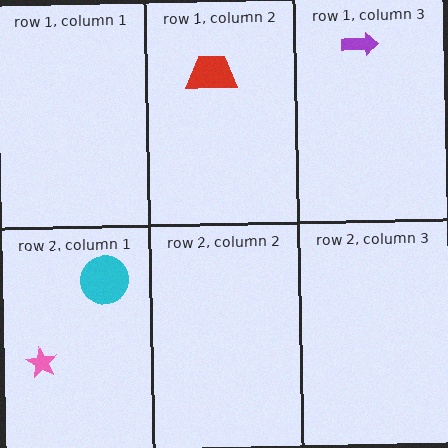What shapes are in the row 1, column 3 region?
The purple arrow.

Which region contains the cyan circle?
The row 2, column 1 region.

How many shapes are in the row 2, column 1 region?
2.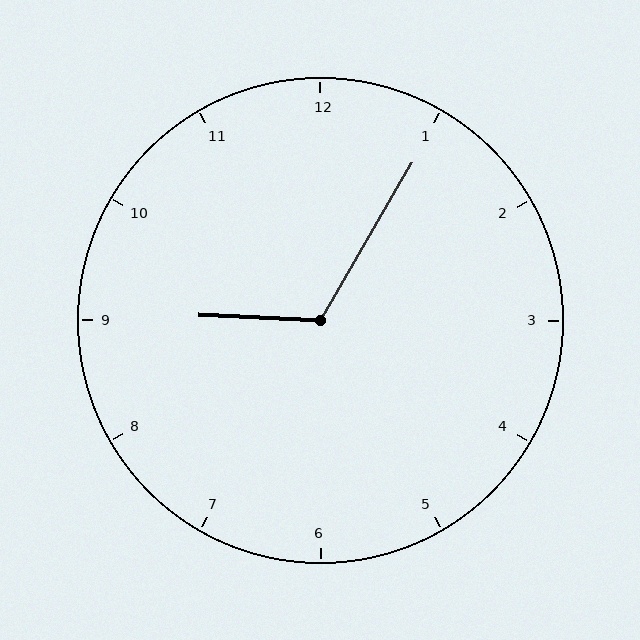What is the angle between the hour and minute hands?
Approximately 118 degrees.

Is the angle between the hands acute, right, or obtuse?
It is obtuse.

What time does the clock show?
9:05.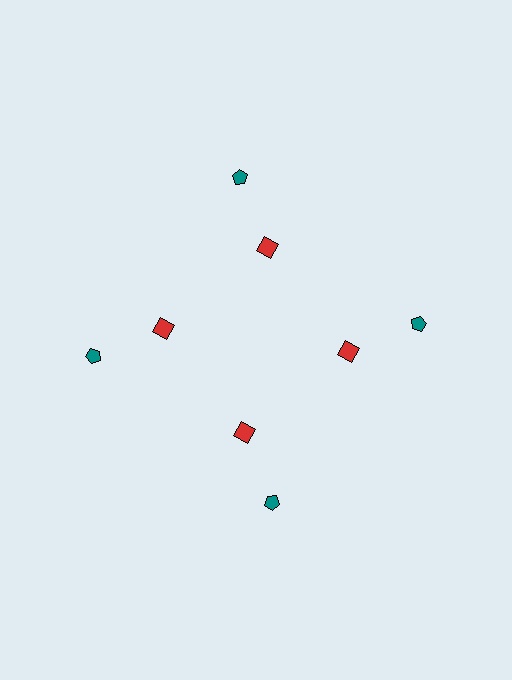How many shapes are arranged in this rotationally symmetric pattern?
There are 8 shapes, arranged in 4 groups of 2.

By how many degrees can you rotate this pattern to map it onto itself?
The pattern maps onto itself every 90 degrees of rotation.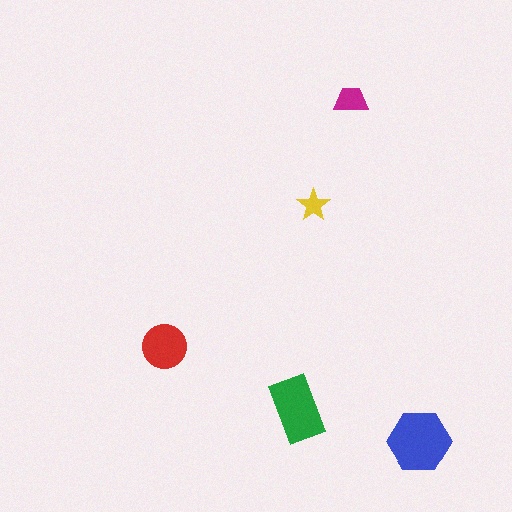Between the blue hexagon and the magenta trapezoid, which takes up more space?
The blue hexagon.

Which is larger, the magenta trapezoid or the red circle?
The red circle.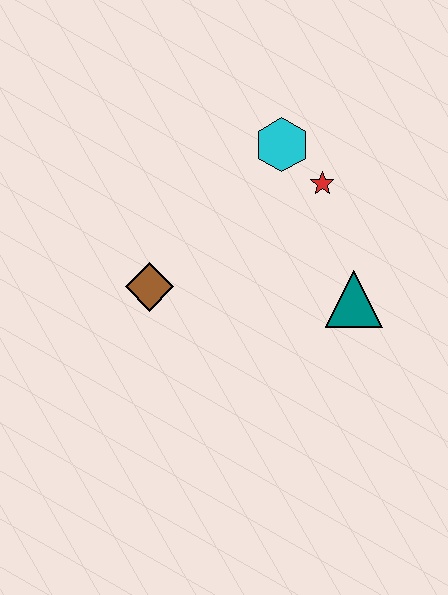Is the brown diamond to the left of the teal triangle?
Yes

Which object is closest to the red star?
The cyan hexagon is closest to the red star.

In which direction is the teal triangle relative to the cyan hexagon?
The teal triangle is below the cyan hexagon.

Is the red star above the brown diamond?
Yes